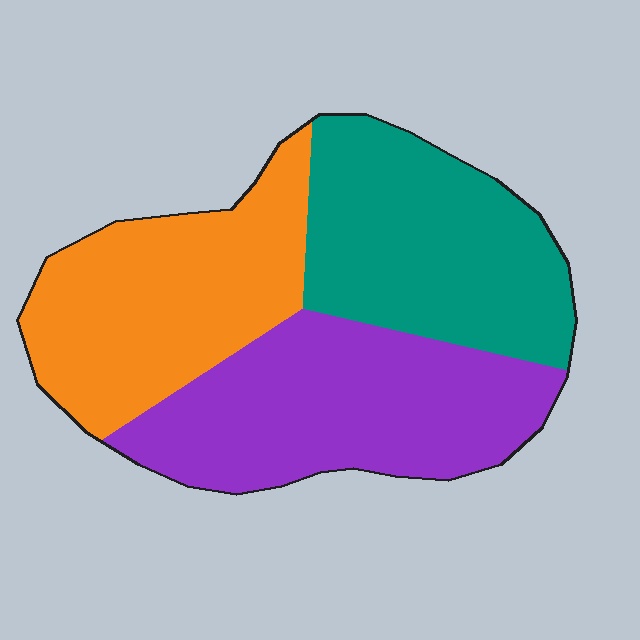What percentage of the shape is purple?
Purple covers about 35% of the shape.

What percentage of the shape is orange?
Orange takes up about one third (1/3) of the shape.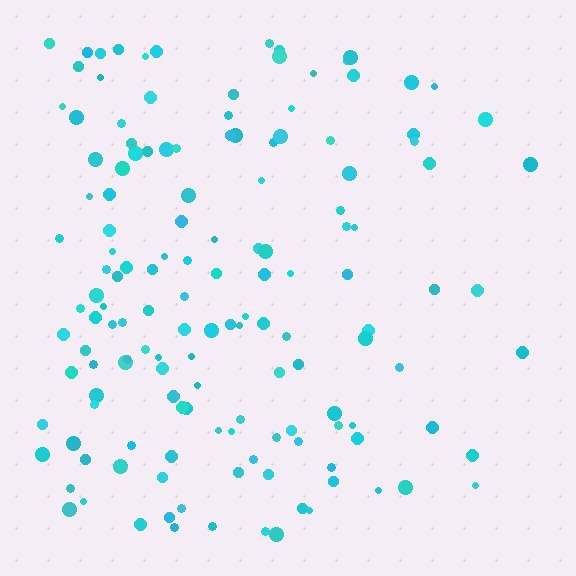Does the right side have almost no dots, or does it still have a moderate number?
Still a moderate number, just noticeably fewer than the left.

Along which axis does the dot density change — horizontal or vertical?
Horizontal.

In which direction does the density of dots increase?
From right to left, with the left side densest.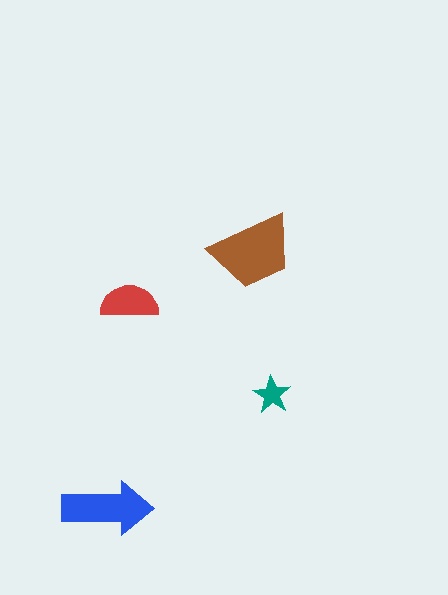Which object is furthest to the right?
The teal star is rightmost.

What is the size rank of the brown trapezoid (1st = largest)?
1st.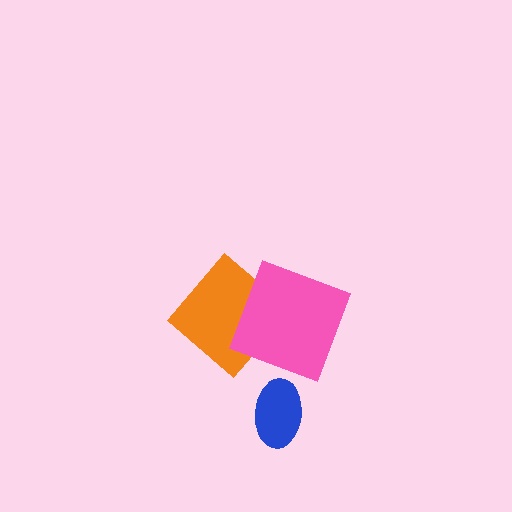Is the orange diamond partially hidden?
Yes, it is partially covered by another shape.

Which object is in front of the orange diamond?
The pink square is in front of the orange diamond.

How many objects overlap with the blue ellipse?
0 objects overlap with the blue ellipse.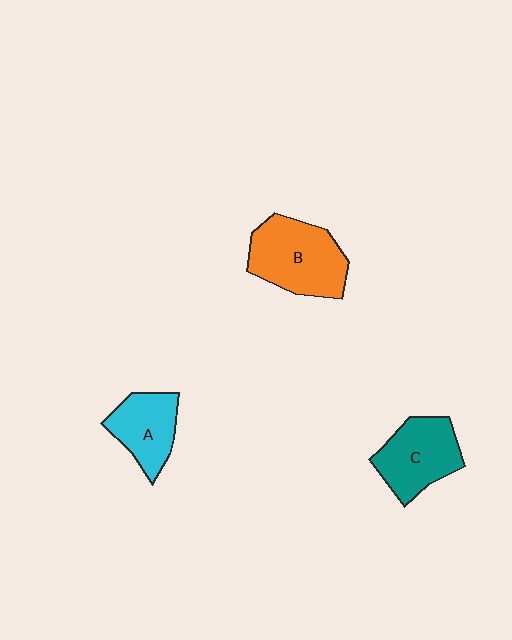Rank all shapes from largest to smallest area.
From largest to smallest: B (orange), C (teal), A (cyan).